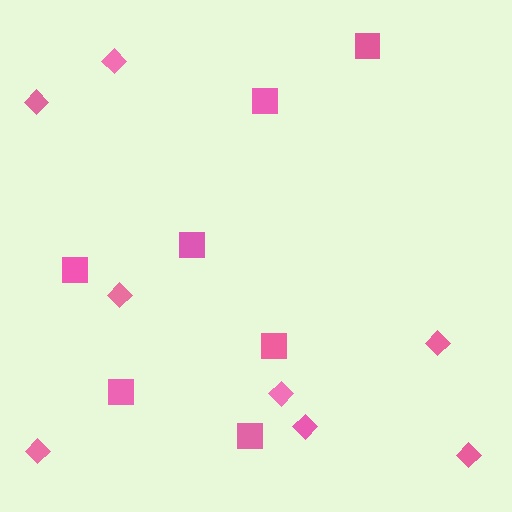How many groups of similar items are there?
There are 2 groups: one group of diamonds (8) and one group of squares (7).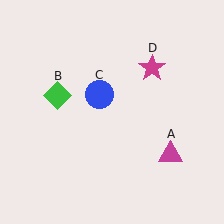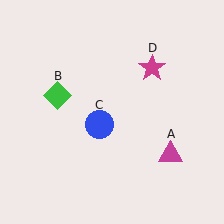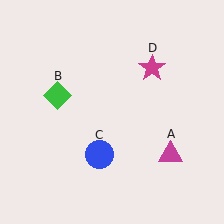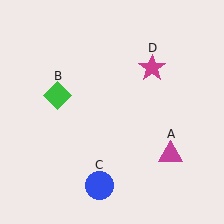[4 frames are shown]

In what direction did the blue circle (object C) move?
The blue circle (object C) moved down.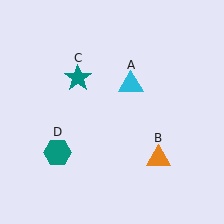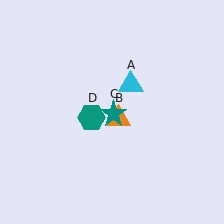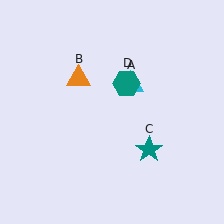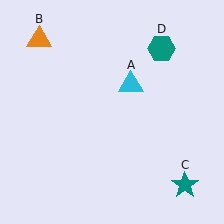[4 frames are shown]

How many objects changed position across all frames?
3 objects changed position: orange triangle (object B), teal star (object C), teal hexagon (object D).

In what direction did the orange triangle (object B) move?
The orange triangle (object B) moved up and to the left.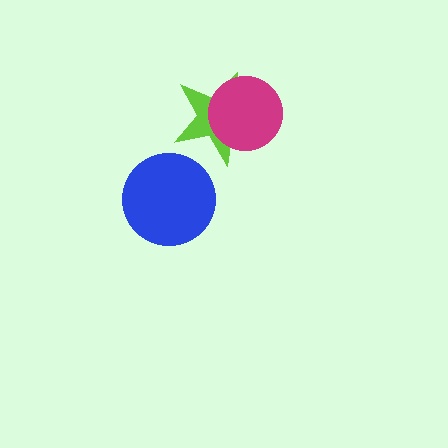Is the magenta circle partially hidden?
No, no other shape covers it.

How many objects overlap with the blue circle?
0 objects overlap with the blue circle.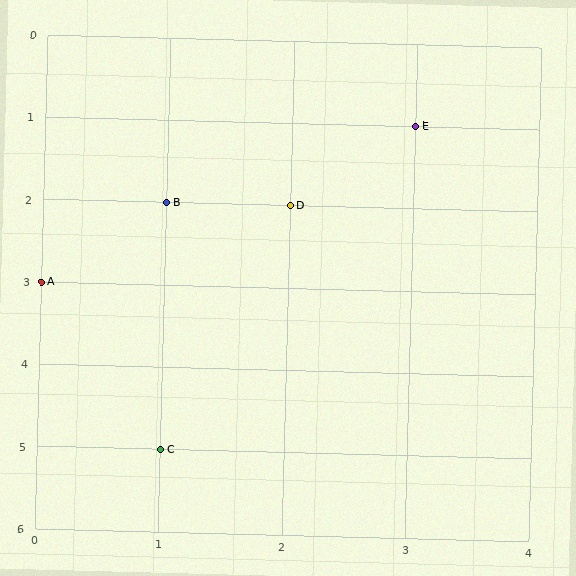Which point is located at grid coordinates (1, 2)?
Point B is at (1, 2).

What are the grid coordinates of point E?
Point E is at grid coordinates (3, 1).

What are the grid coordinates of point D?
Point D is at grid coordinates (2, 2).